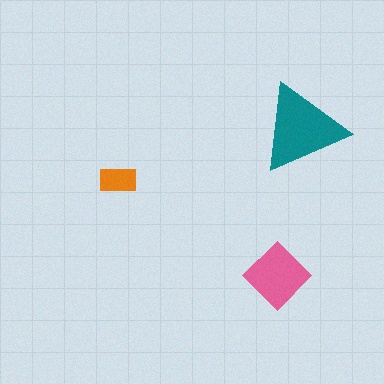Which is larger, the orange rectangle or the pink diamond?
The pink diamond.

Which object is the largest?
The teal triangle.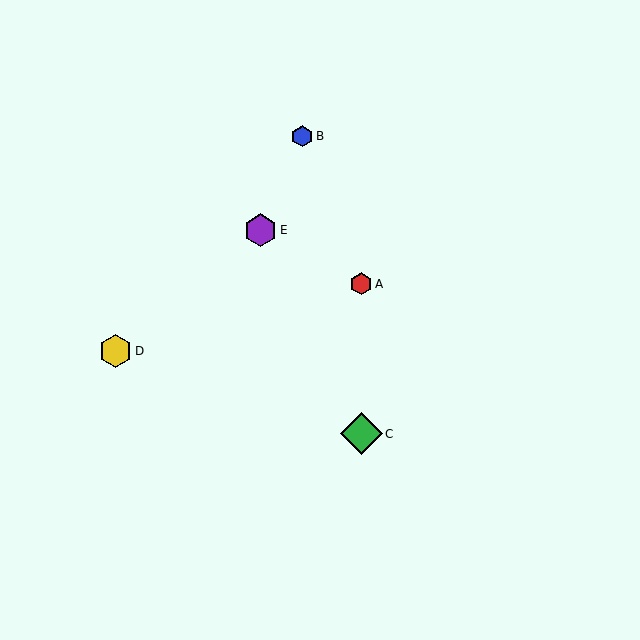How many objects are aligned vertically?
2 objects (A, C) are aligned vertically.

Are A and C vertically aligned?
Yes, both are at x≈361.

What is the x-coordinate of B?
Object B is at x≈302.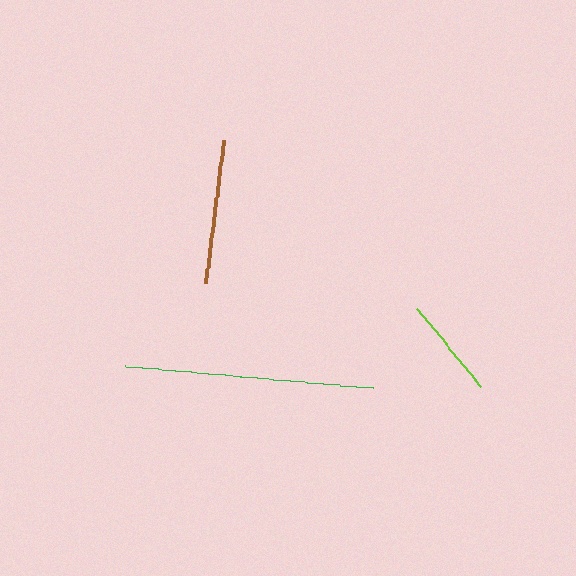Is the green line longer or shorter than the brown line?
The green line is longer than the brown line.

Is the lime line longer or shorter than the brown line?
The brown line is longer than the lime line.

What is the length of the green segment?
The green segment is approximately 249 pixels long.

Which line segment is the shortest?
The lime line is the shortest at approximately 102 pixels.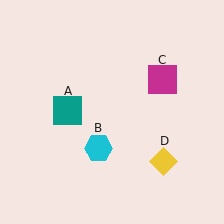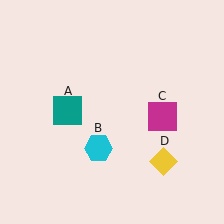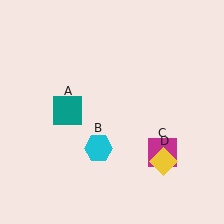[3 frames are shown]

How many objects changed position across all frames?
1 object changed position: magenta square (object C).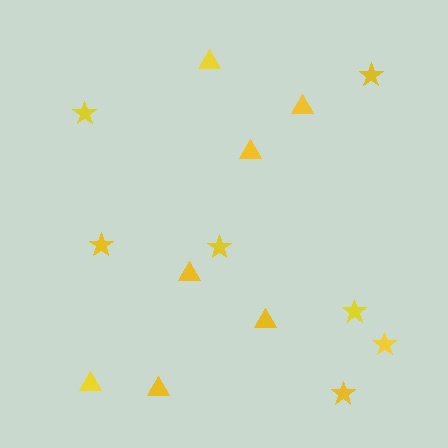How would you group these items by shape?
There are 2 groups: one group of stars (7) and one group of triangles (7).